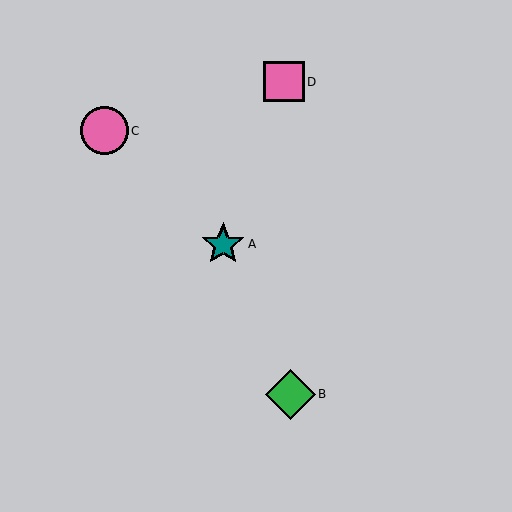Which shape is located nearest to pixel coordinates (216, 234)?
The teal star (labeled A) at (223, 244) is nearest to that location.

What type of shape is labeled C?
Shape C is a pink circle.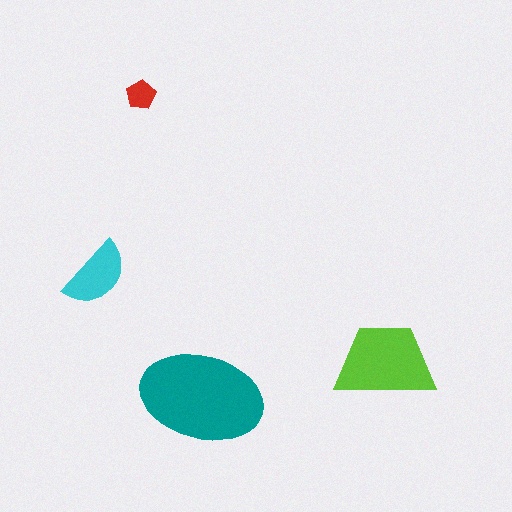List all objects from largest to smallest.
The teal ellipse, the lime trapezoid, the cyan semicircle, the red pentagon.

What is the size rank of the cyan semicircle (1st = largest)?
3rd.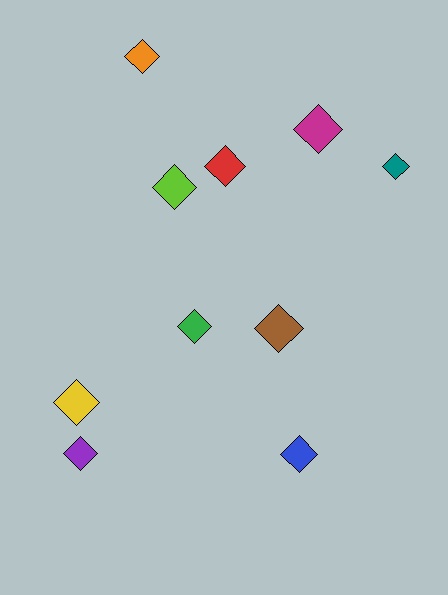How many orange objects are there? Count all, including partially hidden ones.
There is 1 orange object.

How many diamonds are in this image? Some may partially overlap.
There are 10 diamonds.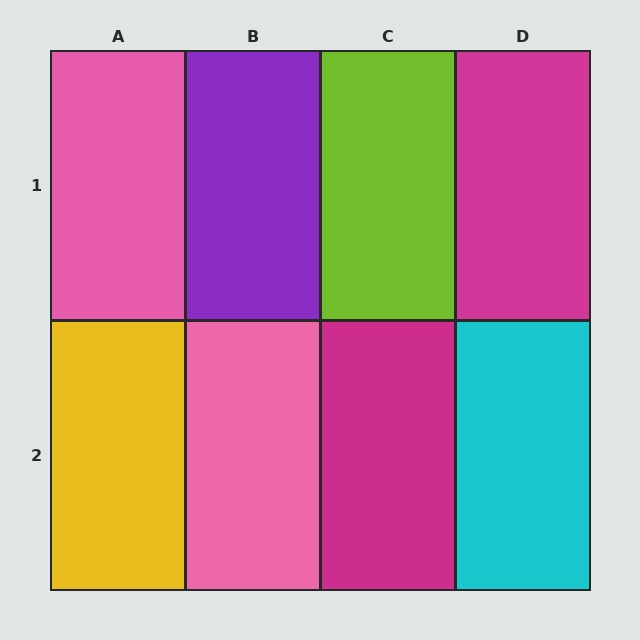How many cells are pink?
2 cells are pink.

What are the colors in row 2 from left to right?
Yellow, pink, magenta, cyan.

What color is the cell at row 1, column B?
Purple.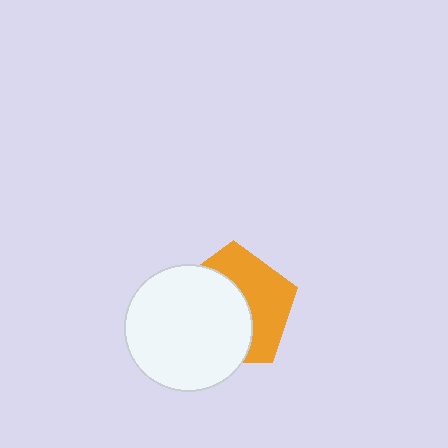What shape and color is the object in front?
The object in front is a white circle.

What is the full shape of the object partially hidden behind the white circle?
The partially hidden object is an orange pentagon.